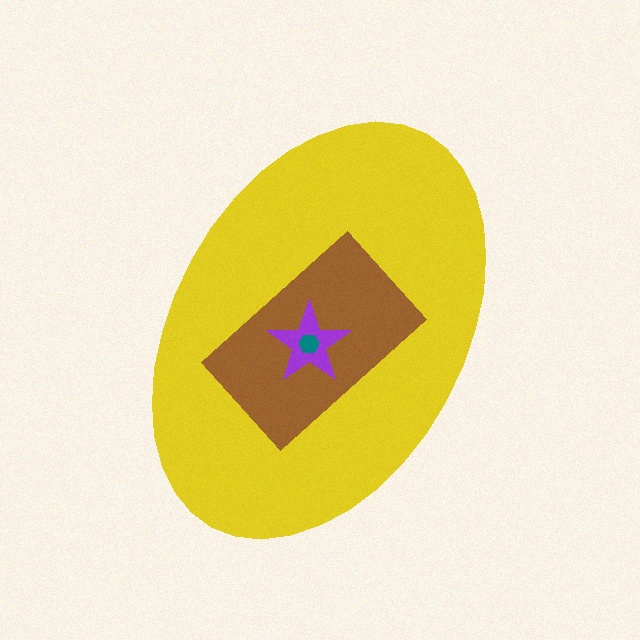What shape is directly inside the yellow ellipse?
The brown rectangle.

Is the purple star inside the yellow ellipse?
Yes.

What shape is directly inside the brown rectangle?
The purple star.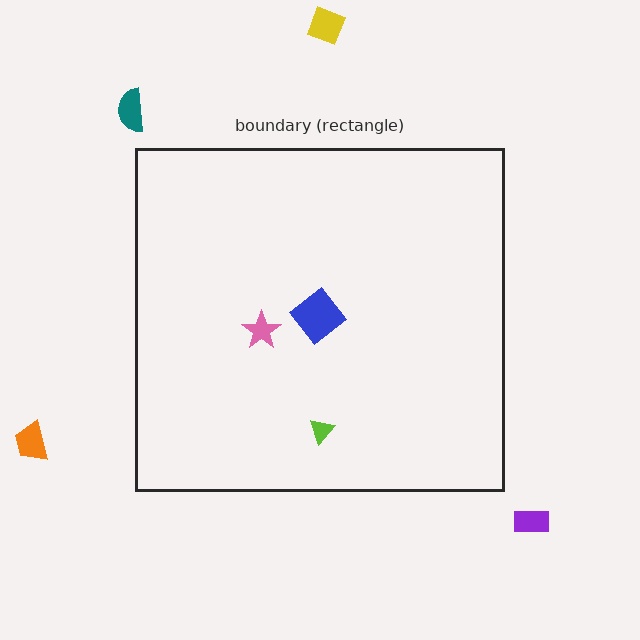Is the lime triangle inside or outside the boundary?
Inside.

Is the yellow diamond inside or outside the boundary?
Outside.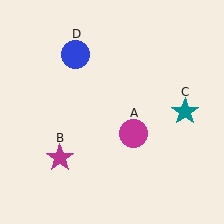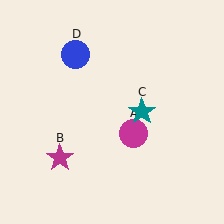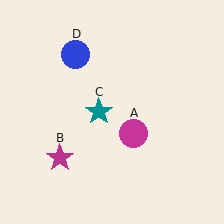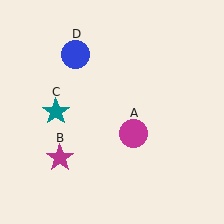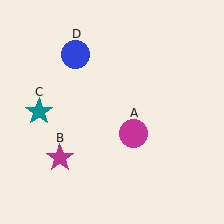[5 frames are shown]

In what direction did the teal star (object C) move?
The teal star (object C) moved left.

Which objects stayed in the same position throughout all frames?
Magenta circle (object A) and magenta star (object B) and blue circle (object D) remained stationary.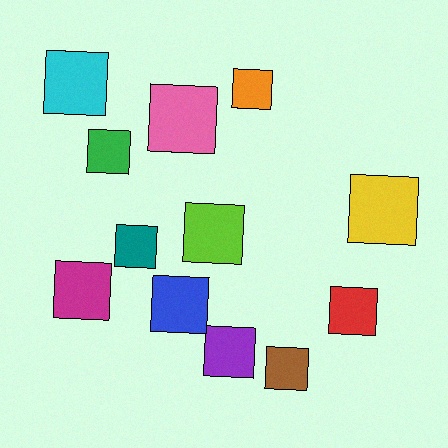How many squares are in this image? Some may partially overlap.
There are 12 squares.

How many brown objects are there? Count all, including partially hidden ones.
There is 1 brown object.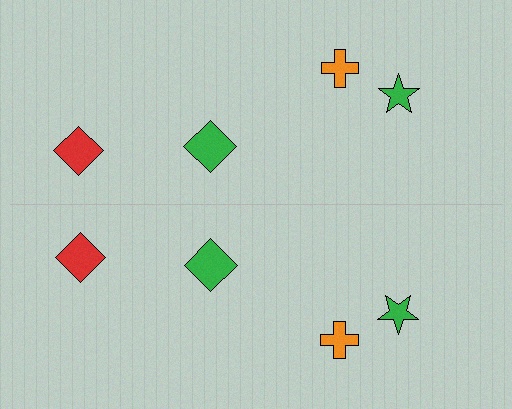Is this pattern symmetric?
Yes, this pattern has bilateral (reflection) symmetry.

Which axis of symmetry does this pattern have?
The pattern has a horizontal axis of symmetry running through the center of the image.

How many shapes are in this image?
There are 8 shapes in this image.